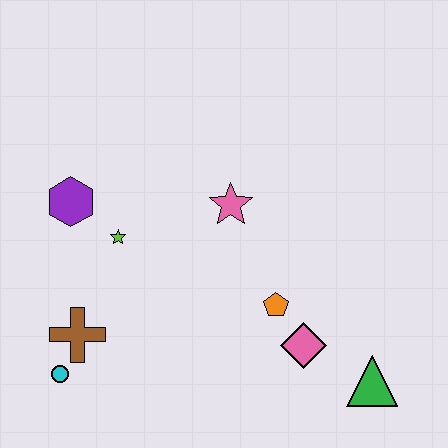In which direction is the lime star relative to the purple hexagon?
The lime star is to the right of the purple hexagon.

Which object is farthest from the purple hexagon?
The green triangle is farthest from the purple hexagon.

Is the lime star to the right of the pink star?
No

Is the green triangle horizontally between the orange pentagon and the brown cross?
No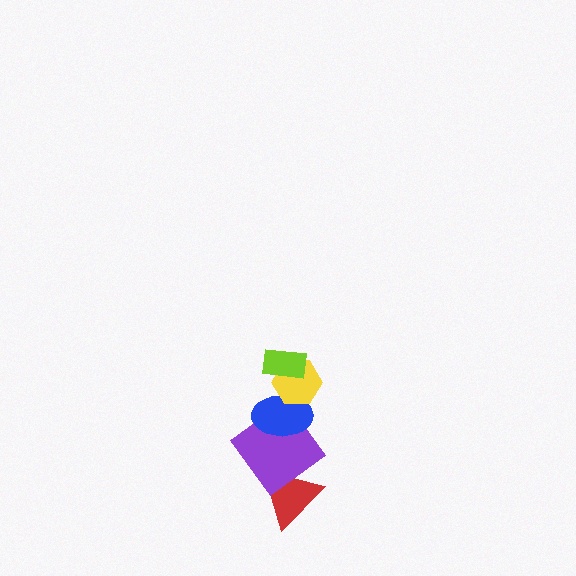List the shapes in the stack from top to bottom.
From top to bottom: the lime rectangle, the yellow hexagon, the blue ellipse, the purple diamond, the red triangle.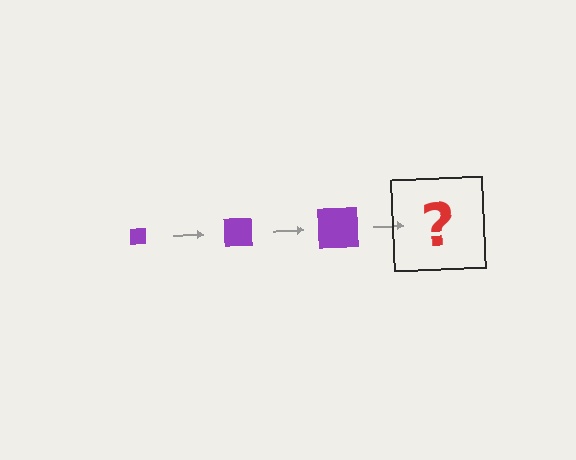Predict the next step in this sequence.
The next step is a purple square, larger than the previous one.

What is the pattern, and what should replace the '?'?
The pattern is that the square gets progressively larger each step. The '?' should be a purple square, larger than the previous one.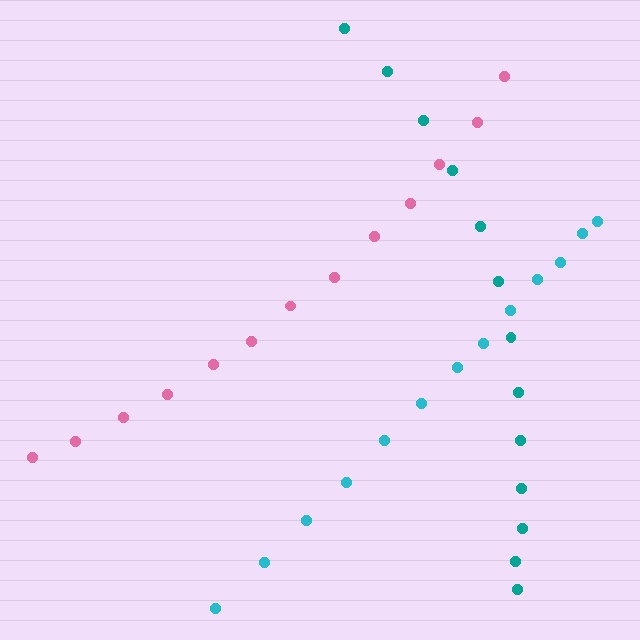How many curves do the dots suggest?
There are 3 distinct paths.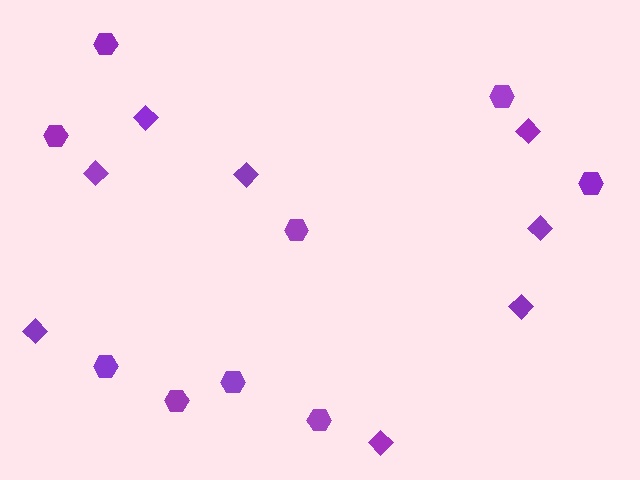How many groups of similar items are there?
There are 2 groups: one group of diamonds (8) and one group of hexagons (9).